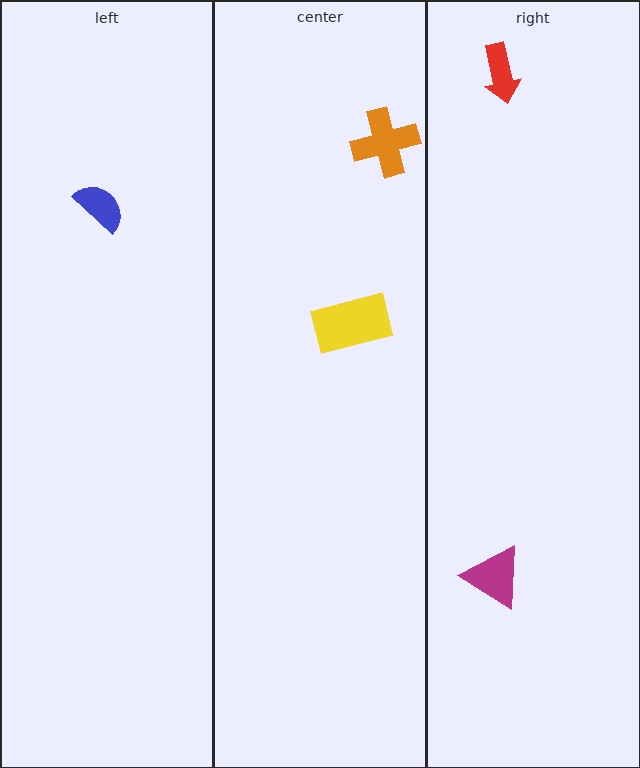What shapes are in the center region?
The yellow rectangle, the orange cross.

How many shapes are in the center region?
2.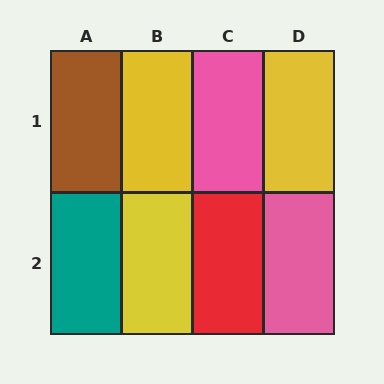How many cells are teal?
1 cell is teal.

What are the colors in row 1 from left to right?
Brown, yellow, pink, yellow.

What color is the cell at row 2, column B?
Yellow.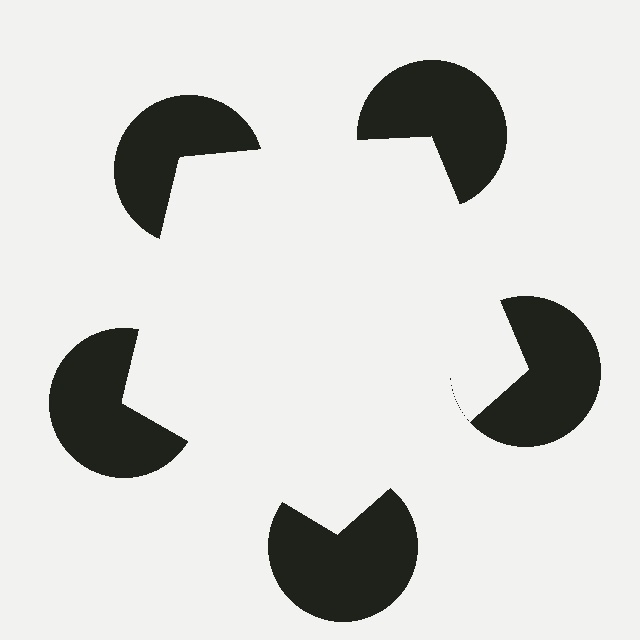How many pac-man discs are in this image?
There are 5 — one at each vertex of the illusory pentagon.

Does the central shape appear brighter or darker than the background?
It typically appears slightly brighter than the background, even though no actual brightness change is drawn.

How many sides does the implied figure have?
5 sides.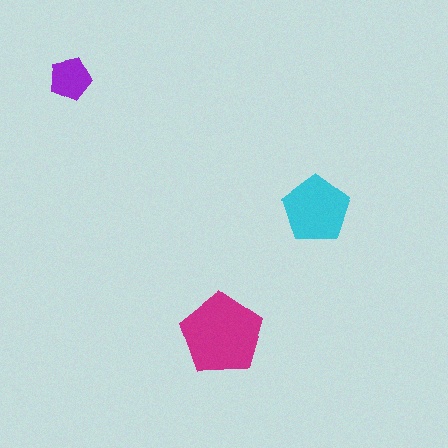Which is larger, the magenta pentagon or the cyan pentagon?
The magenta one.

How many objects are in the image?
There are 3 objects in the image.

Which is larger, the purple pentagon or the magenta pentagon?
The magenta one.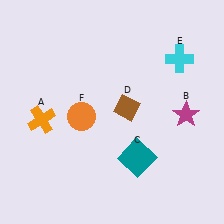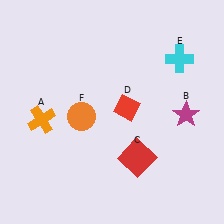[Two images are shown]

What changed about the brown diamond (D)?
In Image 1, D is brown. In Image 2, it changed to red.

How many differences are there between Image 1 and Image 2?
There are 2 differences between the two images.